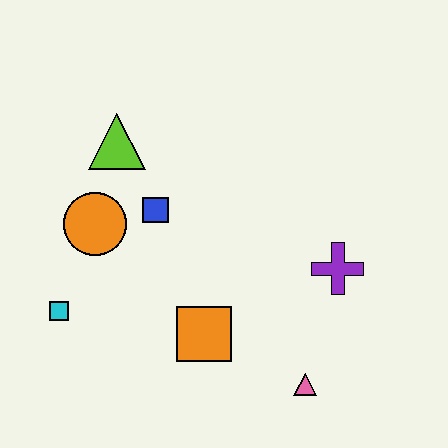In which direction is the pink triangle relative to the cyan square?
The pink triangle is to the right of the cyan square.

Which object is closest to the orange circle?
The blue square is closest to the orange circle.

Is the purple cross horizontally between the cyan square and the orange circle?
No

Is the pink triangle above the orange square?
No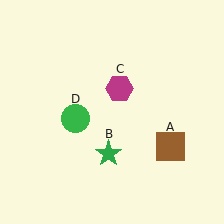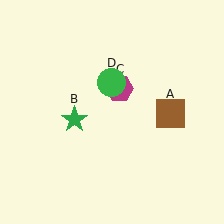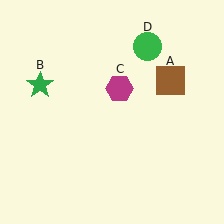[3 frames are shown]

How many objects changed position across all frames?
3 objects changed position: brown square (object A), green star (object B), green circle (object D).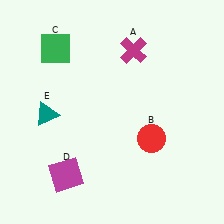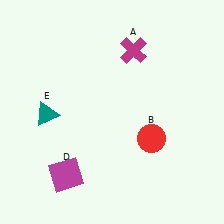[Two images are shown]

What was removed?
The green square (C) was removed in Image 2.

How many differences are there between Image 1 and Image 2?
There is 1 difference between the two images.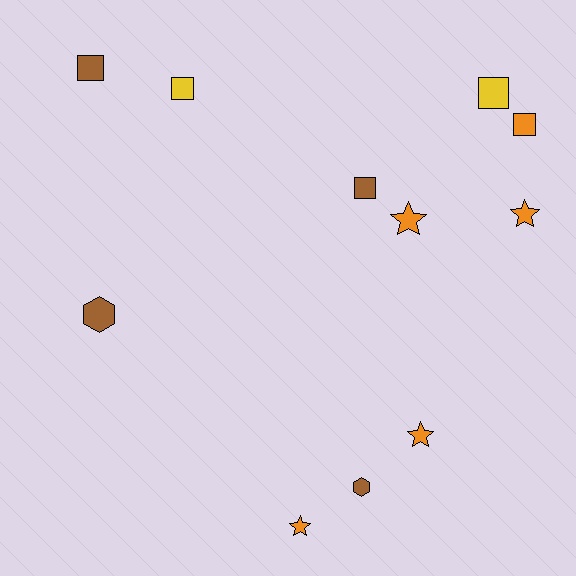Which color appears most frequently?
Orange, with 5 objects.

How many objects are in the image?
There are 11 objects.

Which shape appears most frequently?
Square, with 5 objects.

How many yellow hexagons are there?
There are no yellow hexagons.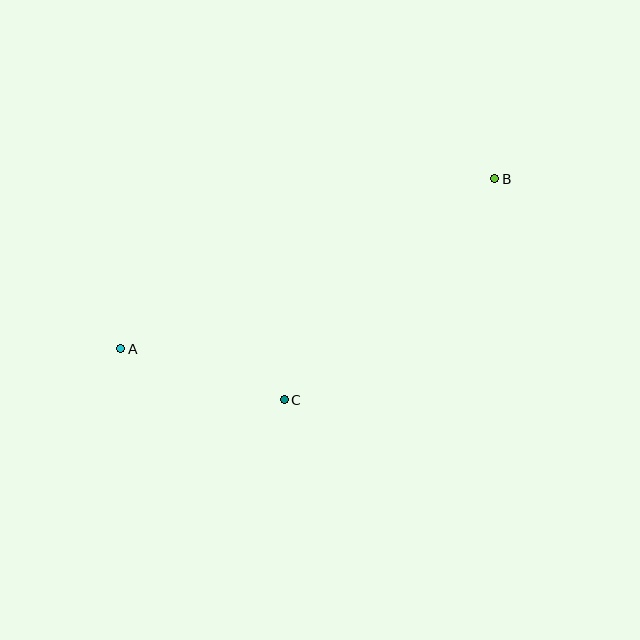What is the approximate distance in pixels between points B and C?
The distance between B and C is approximately 305 pixels.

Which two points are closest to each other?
Points A and C are closest to each other.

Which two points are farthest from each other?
Points A and B are farthest from each other.